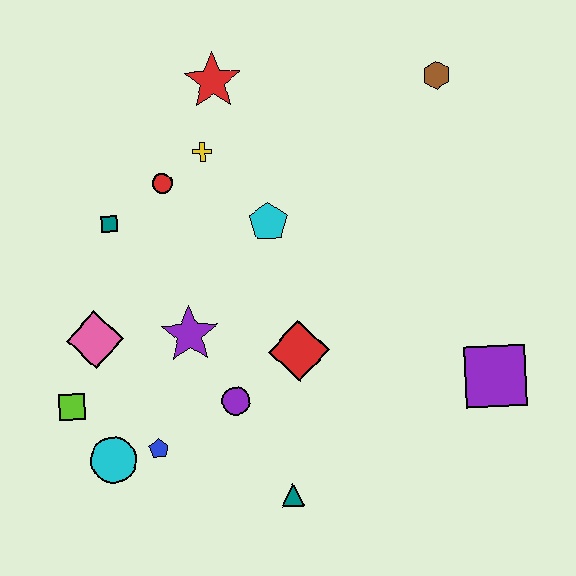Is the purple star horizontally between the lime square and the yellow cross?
Yes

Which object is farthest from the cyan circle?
The brown hexagon is farthest from the cyan circle.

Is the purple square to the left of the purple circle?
No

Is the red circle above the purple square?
Yes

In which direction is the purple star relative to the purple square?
The purple star is to the left of the purple square.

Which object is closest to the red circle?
The yellow cross is closest to the red circle.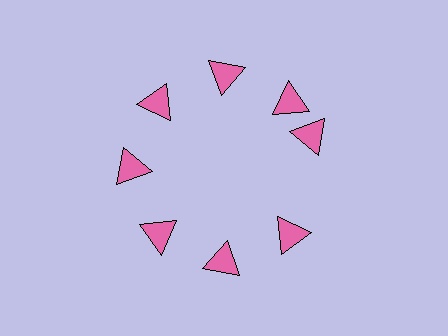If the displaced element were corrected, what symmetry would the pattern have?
It would have 8-fold rotational symmetry — the pattern would map onto itself every 45 degrees.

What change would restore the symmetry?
The symmetry would be restored by rotating it back into even spacing with its neighbors so that all 8 triangles sit at equal angles and equal distance from the center.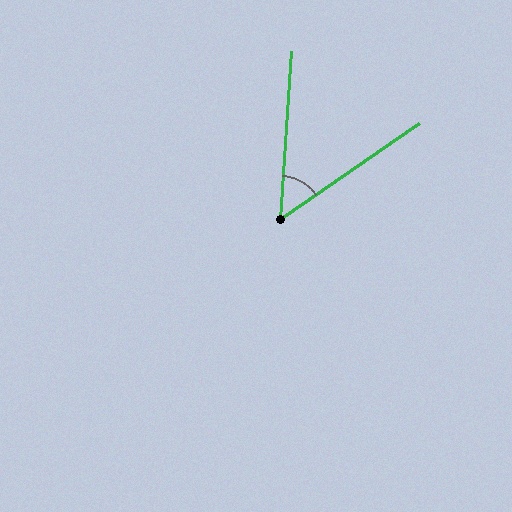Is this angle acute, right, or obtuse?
It is acute.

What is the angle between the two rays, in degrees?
Approximately 52 degrees.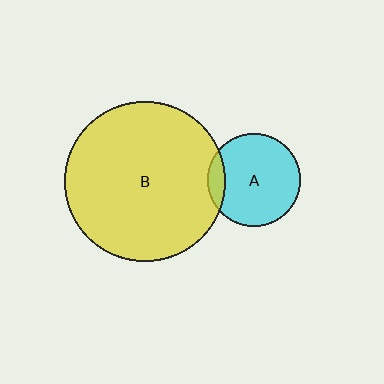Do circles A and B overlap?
Yes.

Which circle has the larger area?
Circle B (yellow).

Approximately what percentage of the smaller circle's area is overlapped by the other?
Approximately 10%.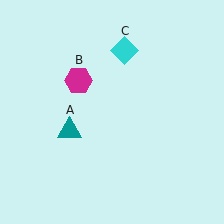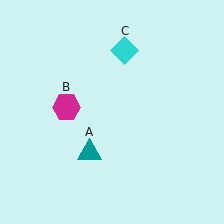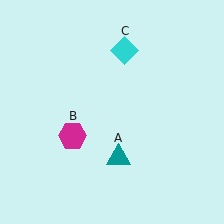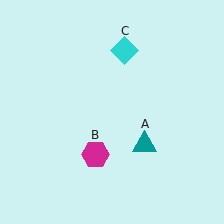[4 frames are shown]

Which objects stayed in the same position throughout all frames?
Cyan diamond (object C) remained stationary.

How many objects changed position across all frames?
2 objects changed position: teal triangle (object A), magenta hexagon (object B).